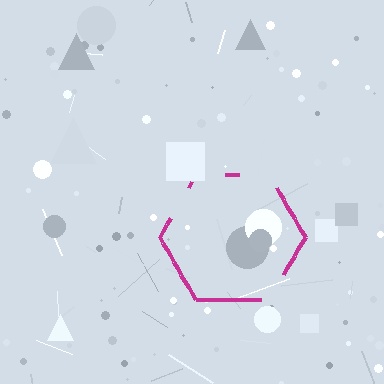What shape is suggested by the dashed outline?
The dashed outline suggests a hexagon.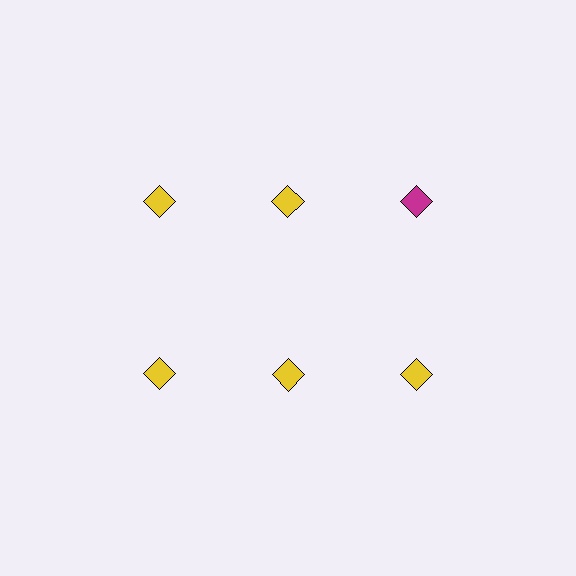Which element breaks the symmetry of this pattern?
The magenta diamond in the top row, center column breaks the symmetry. All other shapes are yellow diamonds.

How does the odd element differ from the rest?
It has a different color: magenta instead of yellow.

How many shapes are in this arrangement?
There are 6 shapes arranged in a grid pattern.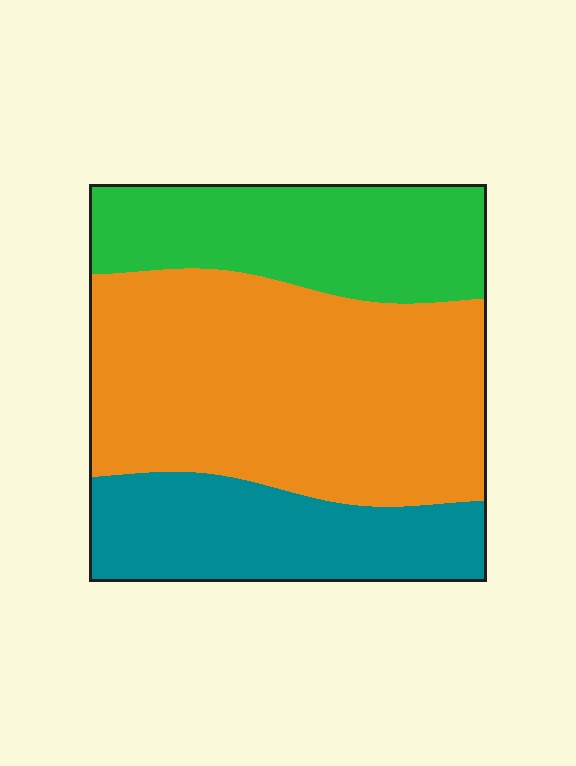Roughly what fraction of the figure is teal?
Teal takes up between a sixth and a third of the figure.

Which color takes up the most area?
Orange, at roughly 50%.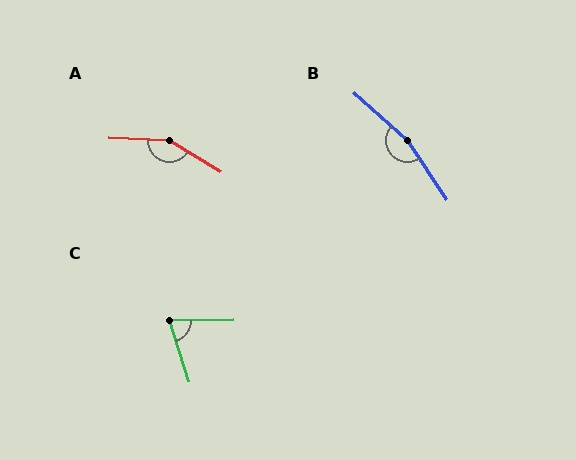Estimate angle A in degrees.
Approximately 151 degrees.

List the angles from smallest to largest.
C (73°), A (151°), B (165°).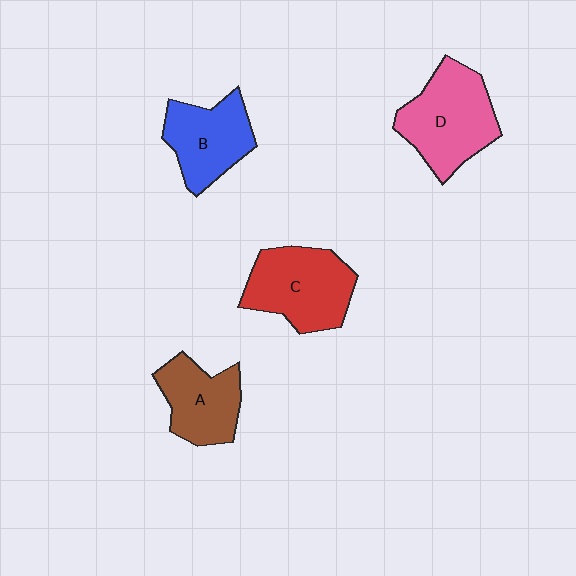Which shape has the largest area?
Shape D (pink).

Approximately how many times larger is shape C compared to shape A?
Approximately 1.3 times.